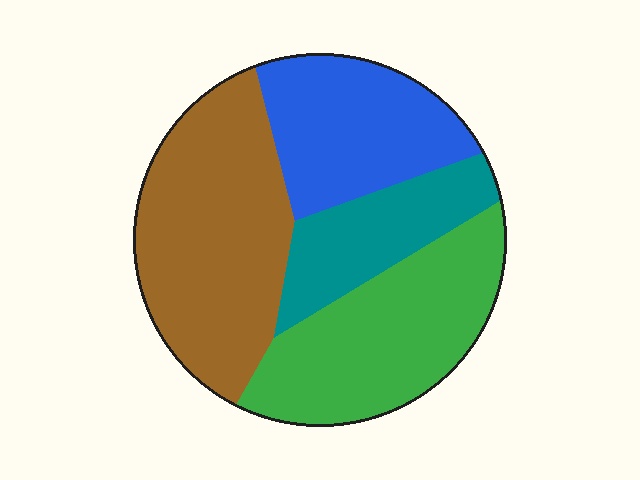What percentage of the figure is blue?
Blue takes up less than a quarter of the figure.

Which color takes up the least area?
Teal, at roughly 15%.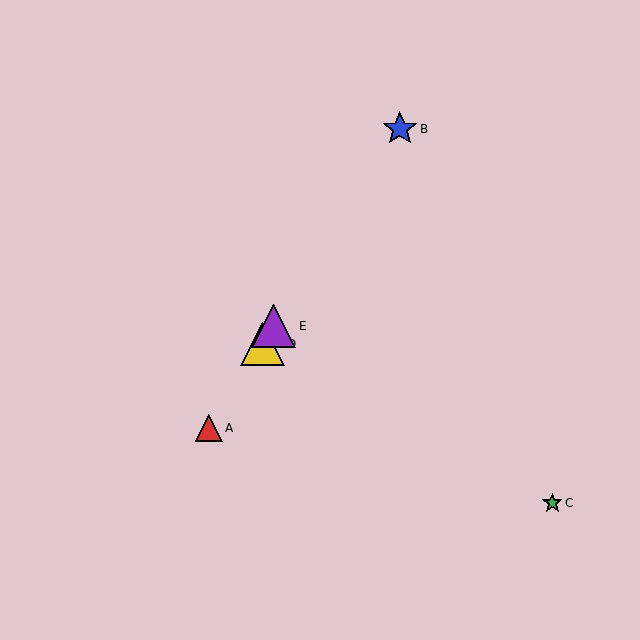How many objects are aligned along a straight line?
4 objects (A, B, D, E) are aligned along a straight line.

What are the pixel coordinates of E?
Object E is at (274, 326).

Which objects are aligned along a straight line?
Objects A, B, D, E are aligned along a straight line.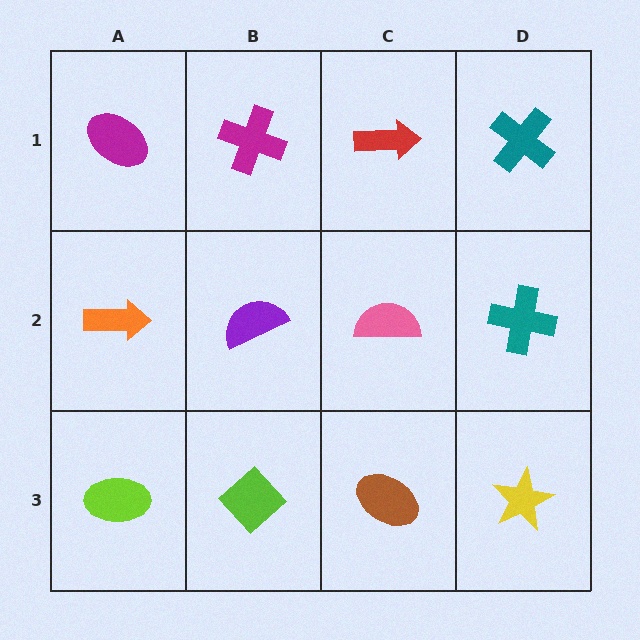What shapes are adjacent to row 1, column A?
An orange arrow (row 2, column A), a magenta cross (row 1, column B).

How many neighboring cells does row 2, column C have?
4.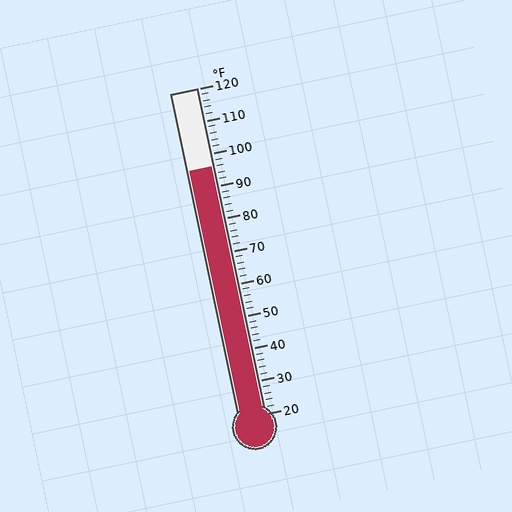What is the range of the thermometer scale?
The thermometer scale ranges from 20°F to 120°F.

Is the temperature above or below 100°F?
The temperature is below 100°F.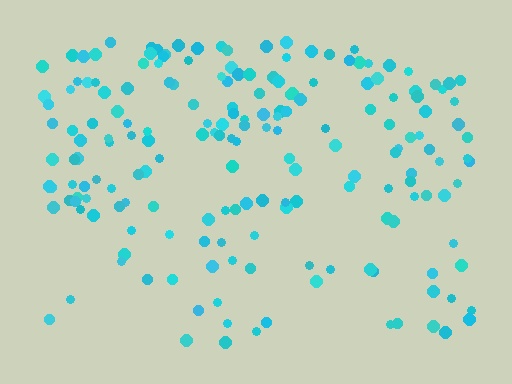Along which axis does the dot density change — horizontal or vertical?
Vertical.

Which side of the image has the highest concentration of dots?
The top.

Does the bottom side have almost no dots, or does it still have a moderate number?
Still a moderate number, just noticeably fewer than the top.